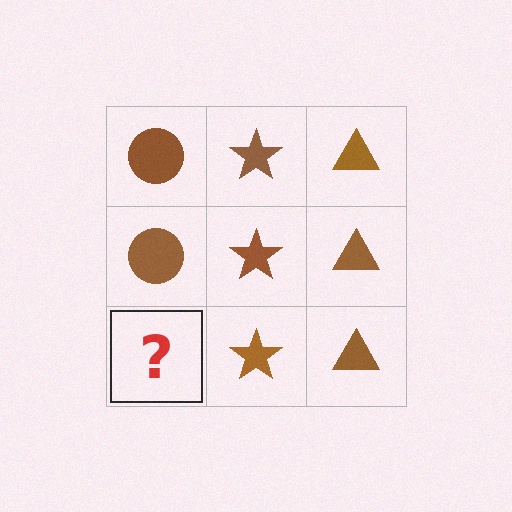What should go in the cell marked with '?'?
The missing cell should contain a brown circle.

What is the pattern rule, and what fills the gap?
The rule is that each column has a consistent shape. The gap should be filled with a brown circle.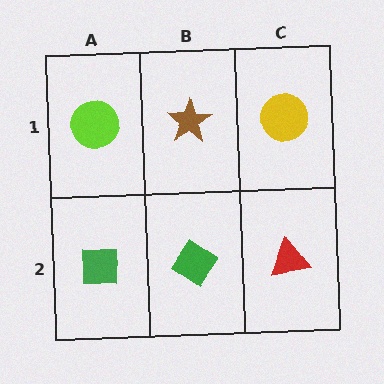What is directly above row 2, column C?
A yellow circle.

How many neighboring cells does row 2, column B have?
3.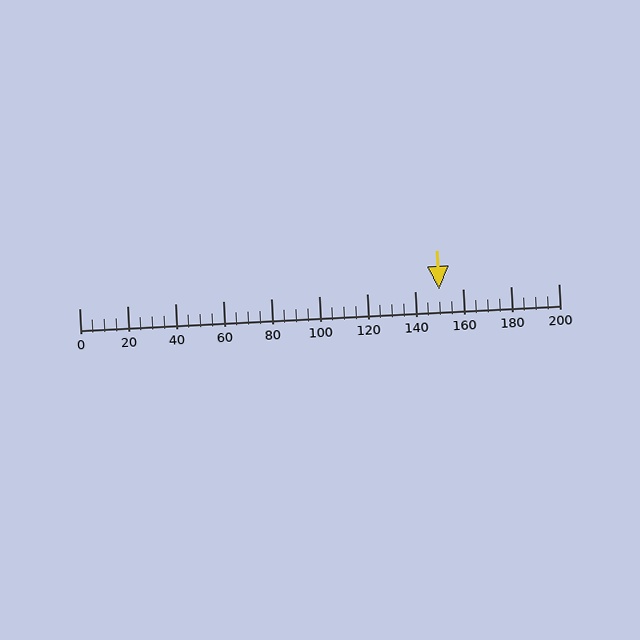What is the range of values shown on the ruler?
The ruler shows values from 0 to 200.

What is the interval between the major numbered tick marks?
The major tick marks are spaced 20 units apart.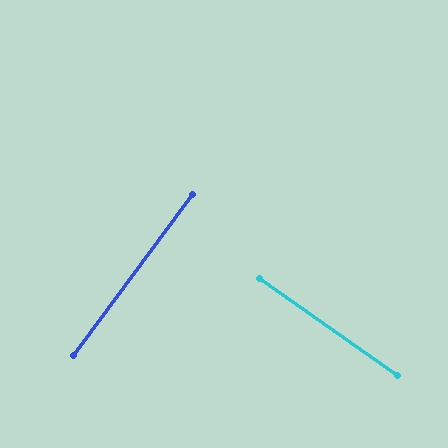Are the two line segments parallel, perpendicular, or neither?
Perpendicular — they meet at approximately 89°.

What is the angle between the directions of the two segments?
Approximately 89 degrees.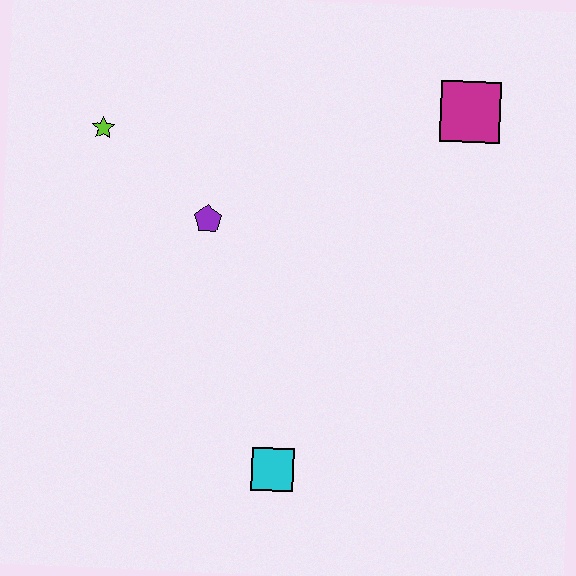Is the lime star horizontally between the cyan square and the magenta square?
No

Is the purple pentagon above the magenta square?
No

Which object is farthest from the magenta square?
The cyan square is farthest from the magenta square.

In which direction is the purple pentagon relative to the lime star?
The purple pentagon is to the right of the lime star.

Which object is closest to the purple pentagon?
The lime star is closest to the purple pentagon.